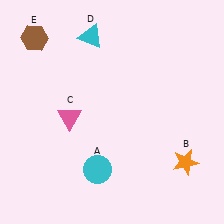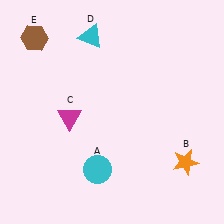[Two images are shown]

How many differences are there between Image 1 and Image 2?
There is 1 difference between the two images.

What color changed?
The triangle (C) changed from pink in Image 1 to magenta in Image 2.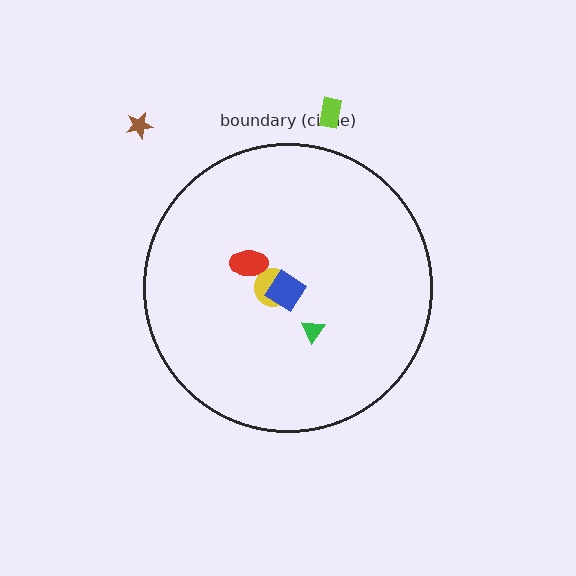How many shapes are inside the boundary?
4 inside, 2 outside.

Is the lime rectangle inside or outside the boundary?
Outside.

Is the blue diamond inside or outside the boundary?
Inside.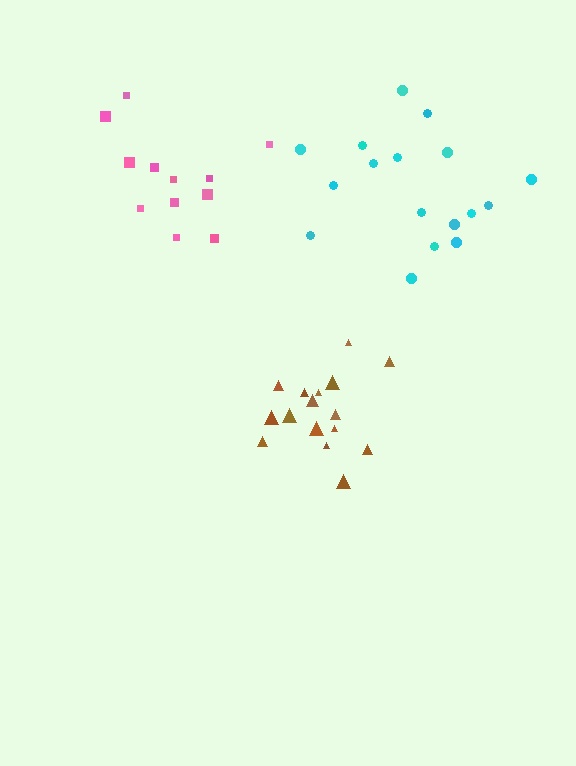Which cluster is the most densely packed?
Brown.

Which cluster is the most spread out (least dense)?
Cyan.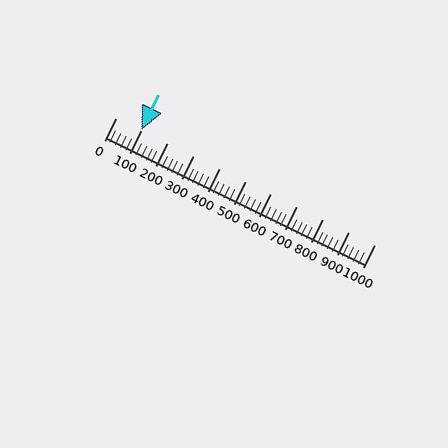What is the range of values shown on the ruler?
The ruler shows values from 0 to 1000.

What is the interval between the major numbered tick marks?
The major tick marks are spaced 100 units apart.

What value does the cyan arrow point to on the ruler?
The cyan arrow points to approximately 99.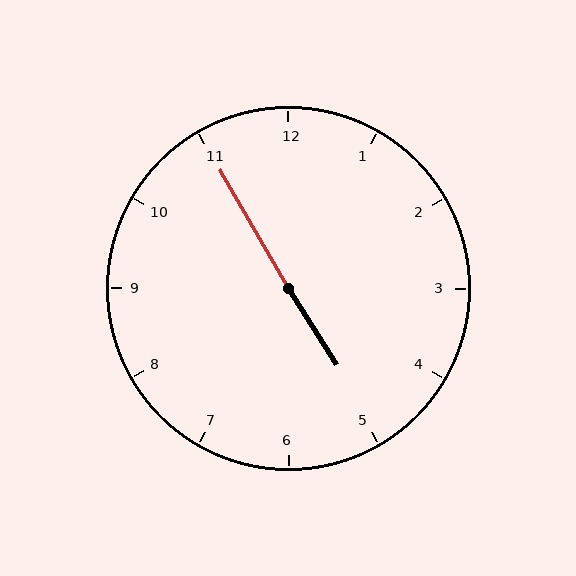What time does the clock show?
4:55.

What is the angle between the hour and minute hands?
Approximately 178 degrees.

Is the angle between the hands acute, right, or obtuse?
It is obtuse.